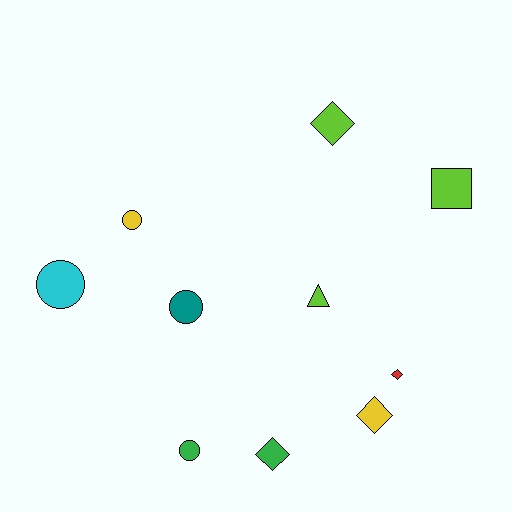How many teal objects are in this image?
There is 1 teal object.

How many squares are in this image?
There is 1 square.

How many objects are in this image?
There are 10 objects.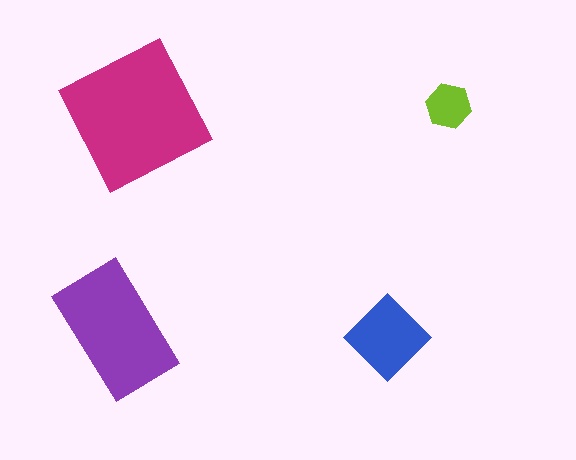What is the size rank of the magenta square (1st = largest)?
1st.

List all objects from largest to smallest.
The magenta square, the purple rectangle, the blue diamond, the lime hexagon.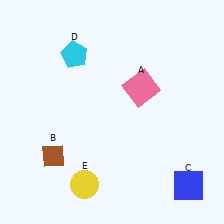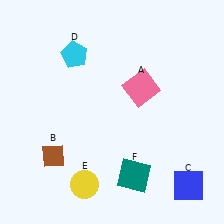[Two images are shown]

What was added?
A teal square (F) was added in Image 2.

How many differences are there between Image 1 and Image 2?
There is 1 difference between the two images.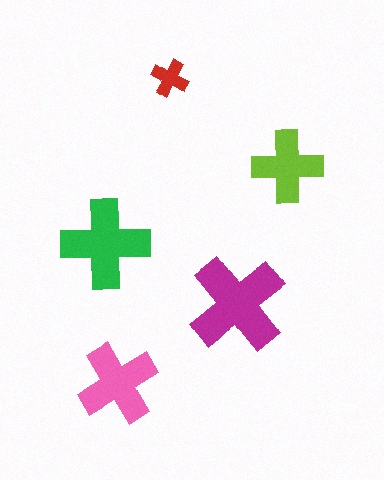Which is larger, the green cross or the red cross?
The green one.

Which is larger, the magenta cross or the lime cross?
The magenta one.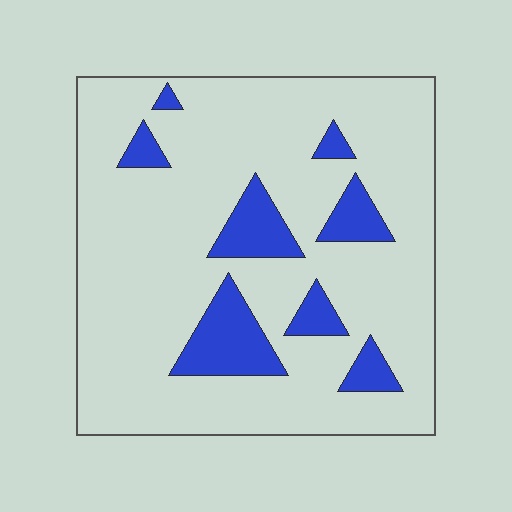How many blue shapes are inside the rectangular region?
8.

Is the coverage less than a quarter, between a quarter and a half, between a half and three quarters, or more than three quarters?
Less than a quarter.